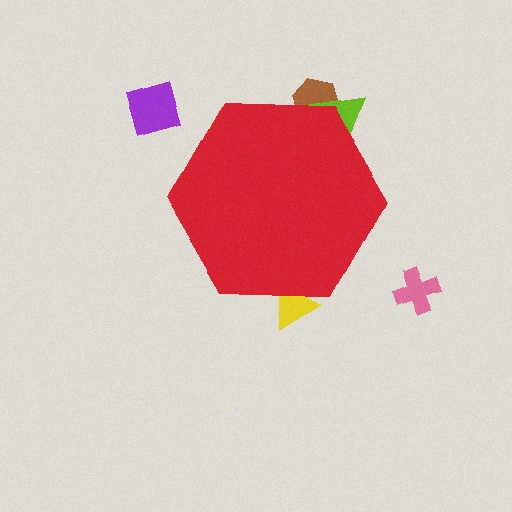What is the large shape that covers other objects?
A red hexagon.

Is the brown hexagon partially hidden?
Yes, the brown hexagon is partially hidden behind the red hexagon.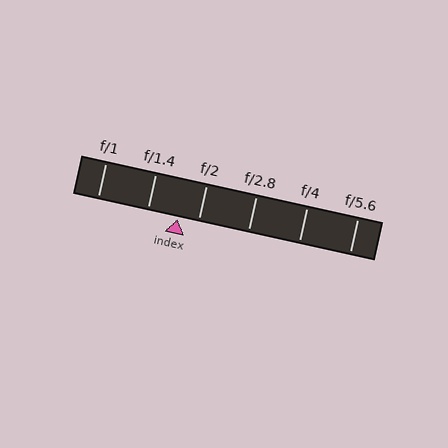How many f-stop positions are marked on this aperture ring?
There are 6 f-stop positions marked.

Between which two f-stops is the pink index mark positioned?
The index mark is between f/1.4 and f/2.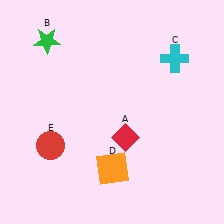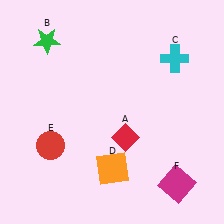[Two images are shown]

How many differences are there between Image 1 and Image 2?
There is 1 difference between the two images.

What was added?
A magenta square (F) was added in Image 2.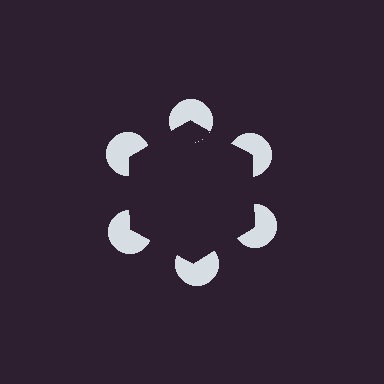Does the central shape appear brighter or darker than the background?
It typically appears slightly darker than the background, even though no actual brightness change is drawn.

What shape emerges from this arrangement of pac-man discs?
An illusory hexagon — its edges are inferred from the aligned wedge cuts in the pac-man discs, not physically drawn.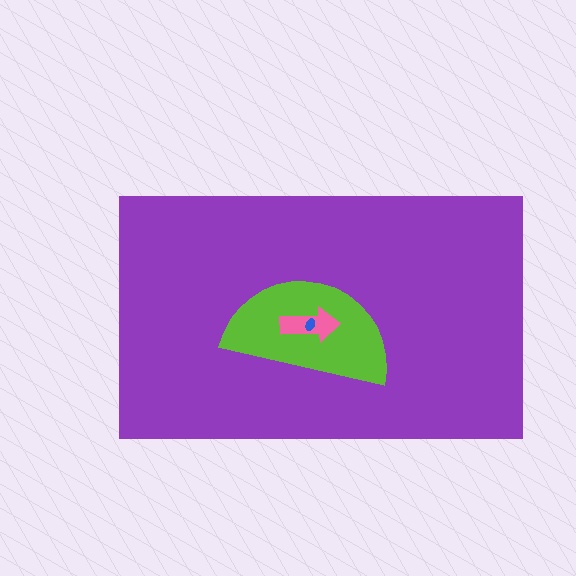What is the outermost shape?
The purple rectangle.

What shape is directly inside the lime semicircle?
The pink arrow.